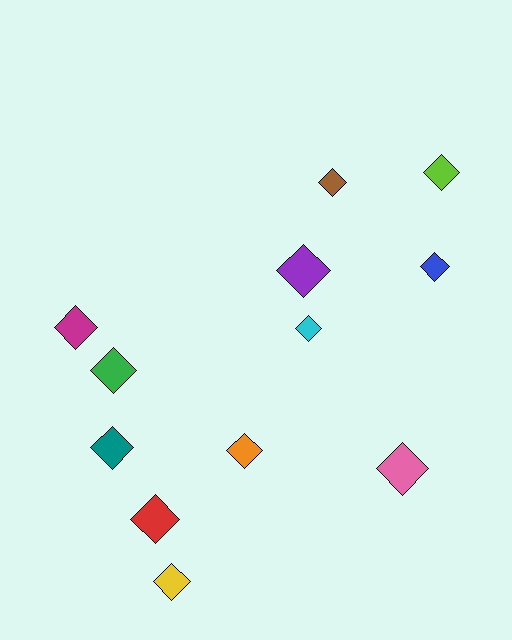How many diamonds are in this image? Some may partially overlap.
There are 12 diamonds.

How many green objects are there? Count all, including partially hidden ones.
There is 1 green object.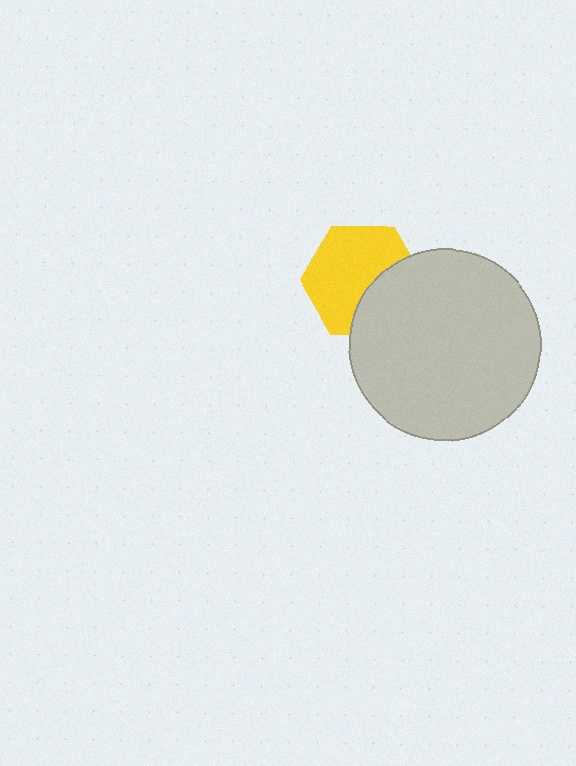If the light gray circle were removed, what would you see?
You would see the complete yellow hexagon.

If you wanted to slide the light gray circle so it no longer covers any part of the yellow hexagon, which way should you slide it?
Slide it toward the lower-right — that is the most direct way to separate the two shapes.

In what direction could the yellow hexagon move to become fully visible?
The yellow hexagon could move toward the upper-left. That would shift it out from behind the light gray circle entirely.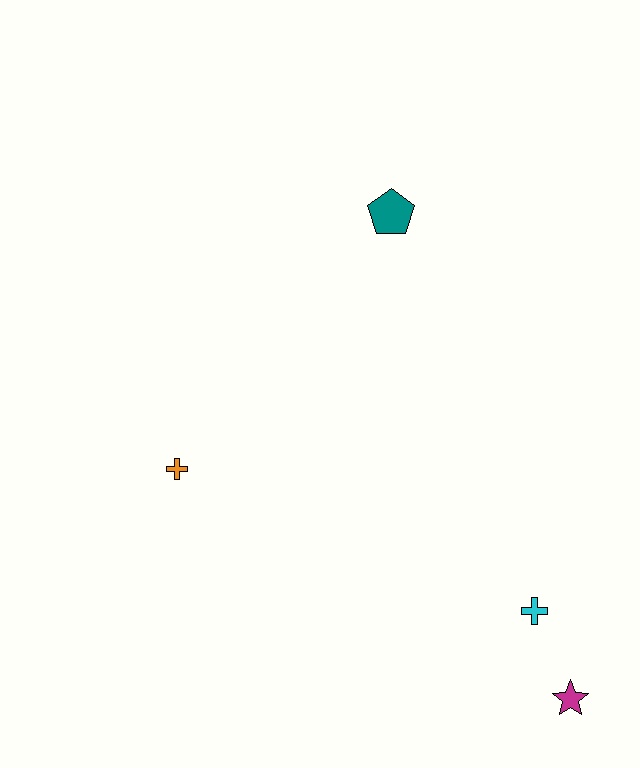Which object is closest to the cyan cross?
The magenta star is closest to the cyan cross.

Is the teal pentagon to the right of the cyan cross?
No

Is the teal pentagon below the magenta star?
No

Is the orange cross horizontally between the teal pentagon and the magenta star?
No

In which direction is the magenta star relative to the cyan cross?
The magenta star is below the cyan cross.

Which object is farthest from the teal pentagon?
The magenta star is farthest from the teal pentagon.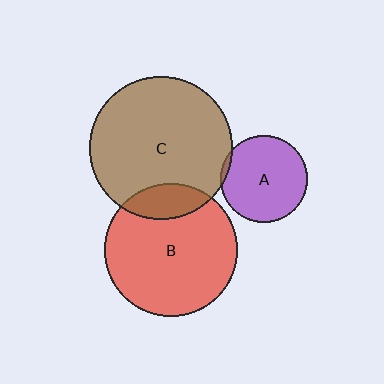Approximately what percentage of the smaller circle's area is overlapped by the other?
Approximately 5%.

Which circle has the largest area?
Circle C (brown).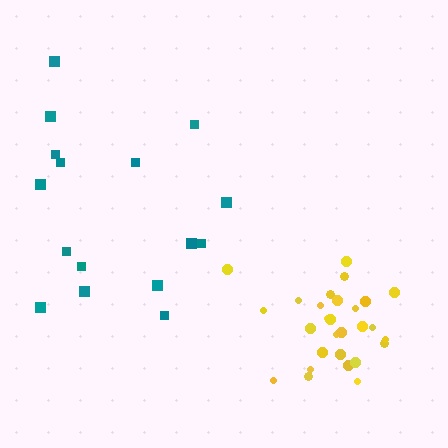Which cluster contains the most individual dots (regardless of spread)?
Yellow (28).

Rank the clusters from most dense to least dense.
yellow, teal.